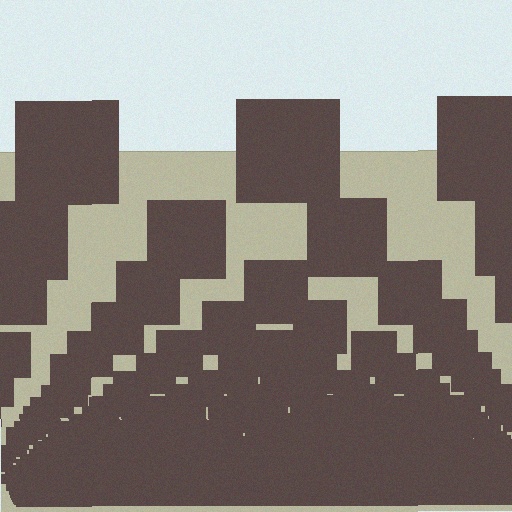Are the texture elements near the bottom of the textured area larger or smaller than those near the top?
Smaller. The gradient is inverted — elements near the bottom are smaller and denser.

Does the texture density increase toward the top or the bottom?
Density increases toward the bottom.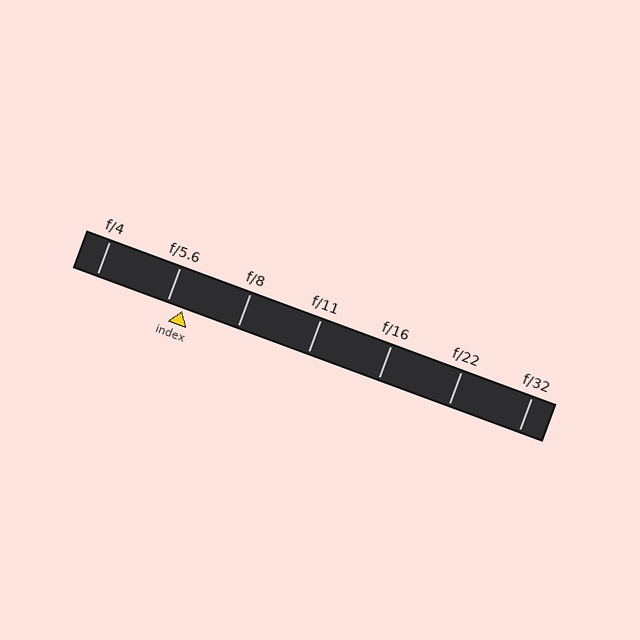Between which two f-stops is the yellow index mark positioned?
The index mark is between f/5.6 and f/8.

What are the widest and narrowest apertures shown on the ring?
The widest aperture shown is f/4 and the narrowest is f/32.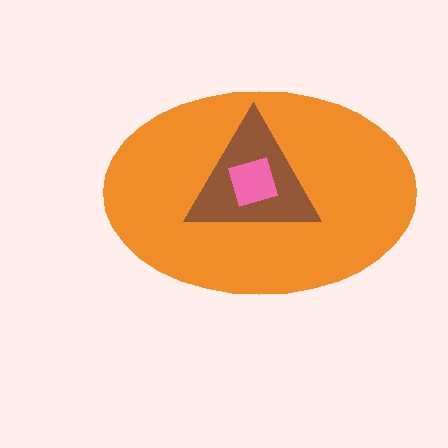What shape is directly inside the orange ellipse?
The brown triangle.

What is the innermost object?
The pink square.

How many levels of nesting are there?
3.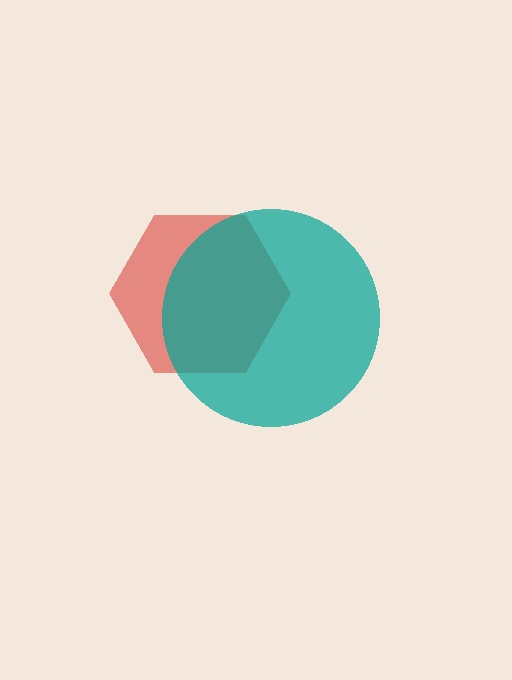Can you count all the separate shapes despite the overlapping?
Yes, there are 2 separate shapes.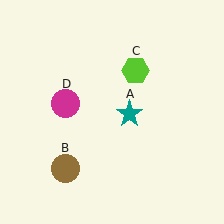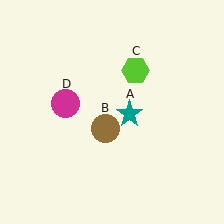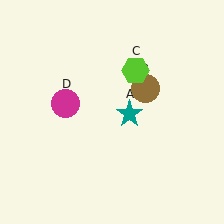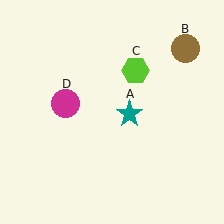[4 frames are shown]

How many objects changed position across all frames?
1 object changed position: brown circle (object B).